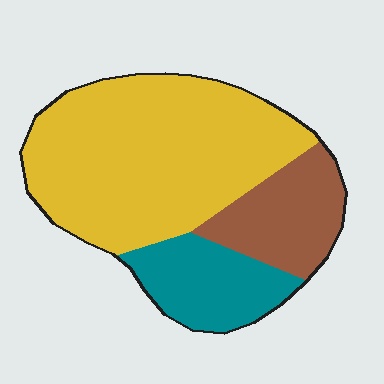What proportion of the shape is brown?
Brown covers about 20% of the shape.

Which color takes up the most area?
Yellow, at roughly 60%.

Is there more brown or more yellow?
Yellow.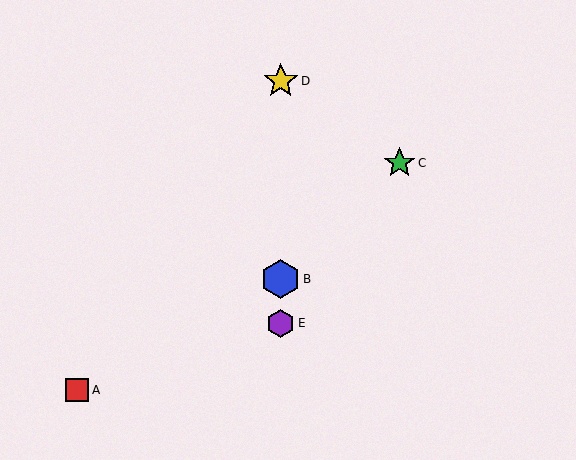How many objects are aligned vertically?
3 objects (B, D, E) are aligned vertically.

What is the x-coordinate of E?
Object E is at x≈281.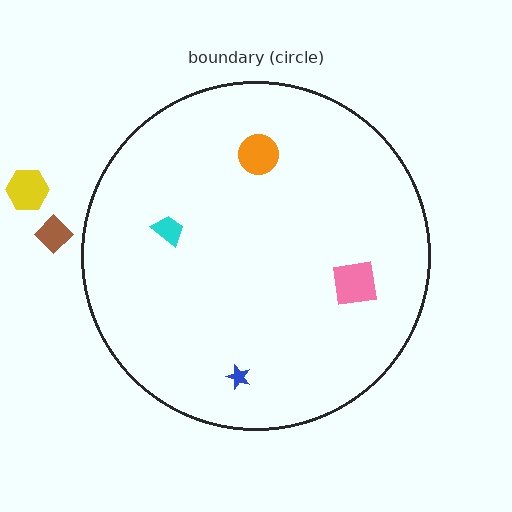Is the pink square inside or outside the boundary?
Inside.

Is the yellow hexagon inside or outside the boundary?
Outside.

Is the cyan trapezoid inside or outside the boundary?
Inside.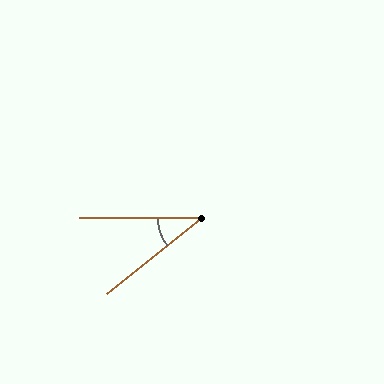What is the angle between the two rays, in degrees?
Approximately 39 degrees.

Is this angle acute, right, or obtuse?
It is acute.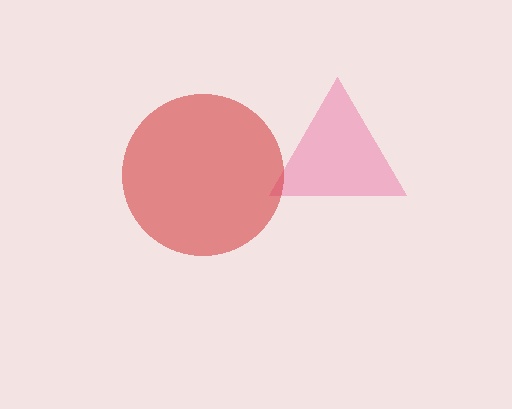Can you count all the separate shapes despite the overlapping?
Yes, there are 2 separate shapes.